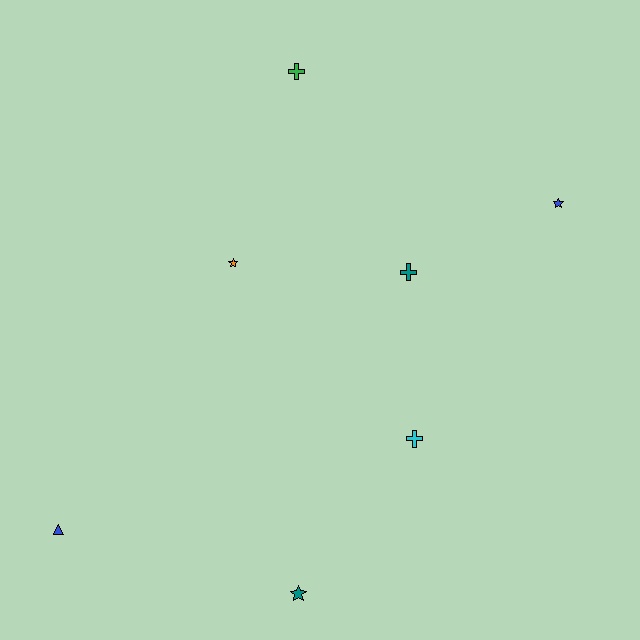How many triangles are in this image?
There is 1 triangle.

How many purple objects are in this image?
There are no purple objects.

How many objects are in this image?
There are 7 objects.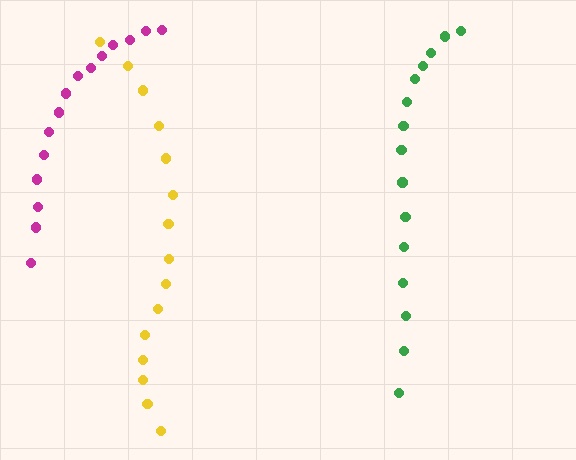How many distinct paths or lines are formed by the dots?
There are 3 distinct paths.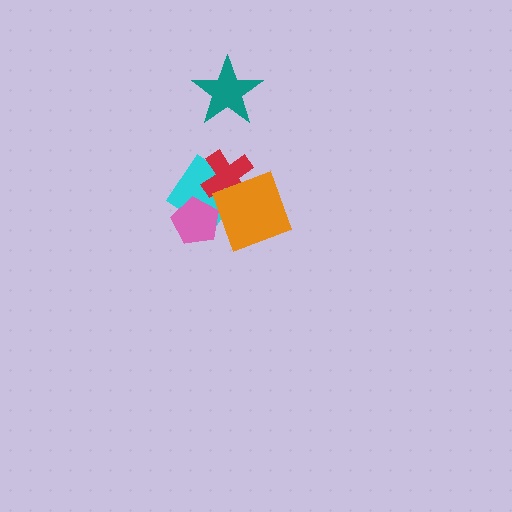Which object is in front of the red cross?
The orange diamond is in front of the red cross.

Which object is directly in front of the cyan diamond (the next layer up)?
The pink pentagon is directly in front of the cyan diamond.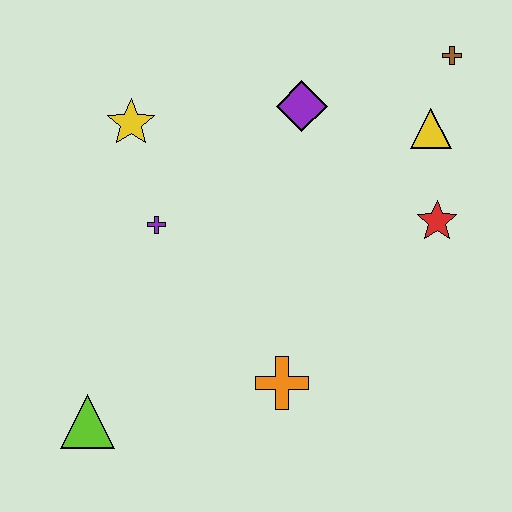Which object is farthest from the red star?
The lime triangle is farthest from the red star.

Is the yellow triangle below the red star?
No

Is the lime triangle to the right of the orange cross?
No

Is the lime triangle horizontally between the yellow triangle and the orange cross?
No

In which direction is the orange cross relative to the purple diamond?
The orange cross is below the purple diamond.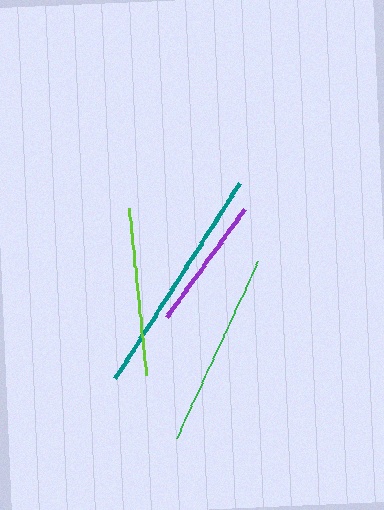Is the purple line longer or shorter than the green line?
The green line is longer than the purple line.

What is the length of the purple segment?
The purple segment is approximately 135 pixels long.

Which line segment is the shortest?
The purple line is the shortest at approximately 135 pixels.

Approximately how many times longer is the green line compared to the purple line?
The green line is approximately 1.4 times the length of the purple line.